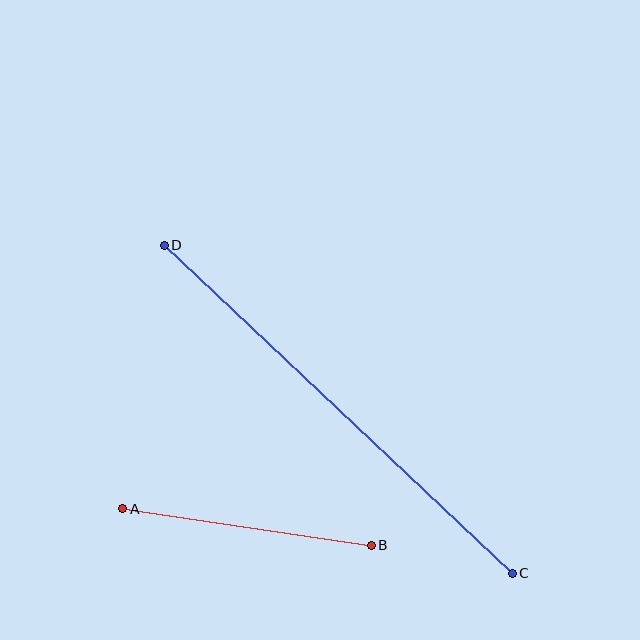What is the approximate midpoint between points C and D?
The midpoint is at approximately (338, 409) pixels.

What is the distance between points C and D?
The distance is approximately 478 pixels.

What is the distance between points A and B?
The distance is approximately 251 pixels.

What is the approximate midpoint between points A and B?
The midpoint is at approximately (247, 527) pixels.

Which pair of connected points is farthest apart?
Points C and D are farthest apart.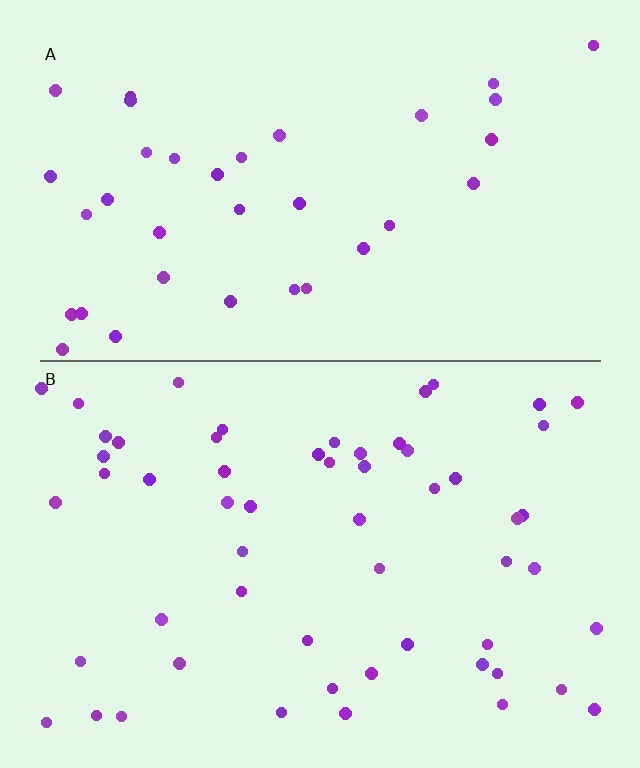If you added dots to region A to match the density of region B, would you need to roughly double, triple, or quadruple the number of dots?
Approximately double.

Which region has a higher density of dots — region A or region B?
B (the bottom).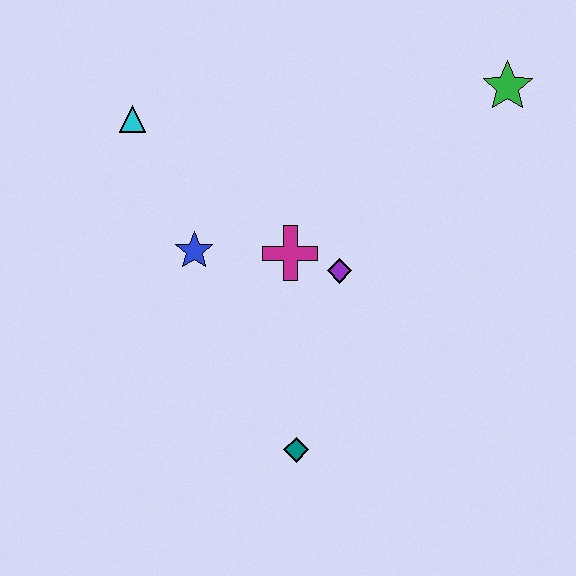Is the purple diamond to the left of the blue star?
No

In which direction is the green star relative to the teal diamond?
The green star is above the teal diamond.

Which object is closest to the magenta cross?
The purple diamond is closest to the magenta cross.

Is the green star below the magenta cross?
No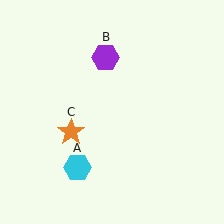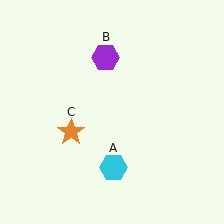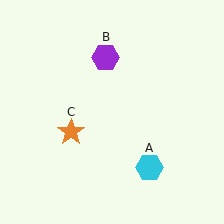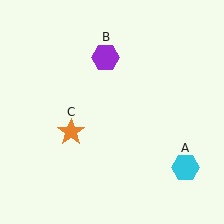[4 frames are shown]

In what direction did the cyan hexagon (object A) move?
The cyan hexagon (object A) moved right.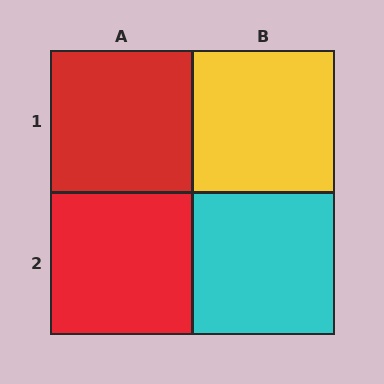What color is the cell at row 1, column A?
Red.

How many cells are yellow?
1 cell is yellow.